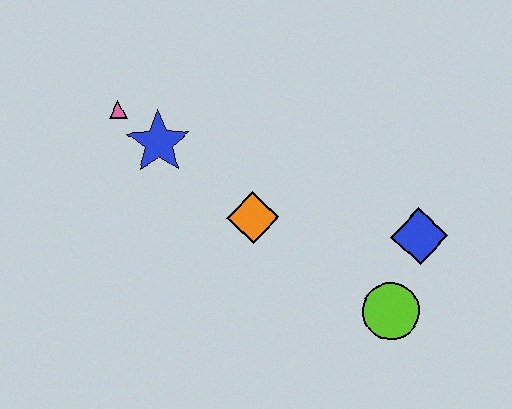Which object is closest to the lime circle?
The blue diamond is closest to the lime circle.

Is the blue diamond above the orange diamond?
No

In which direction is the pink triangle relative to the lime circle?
The pink triangle is to the left of the lime circle.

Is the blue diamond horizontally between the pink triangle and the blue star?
No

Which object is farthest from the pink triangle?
The lime circle is farthest from the pink triangle.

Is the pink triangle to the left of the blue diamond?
Yes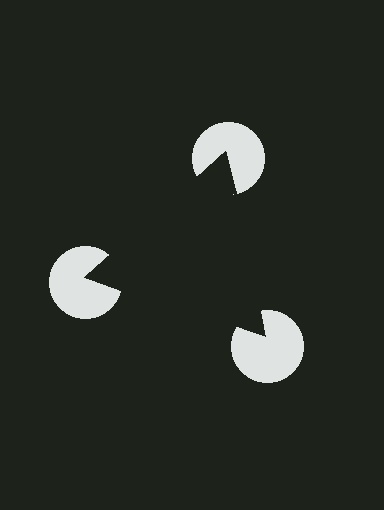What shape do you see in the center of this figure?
An illusory triangle — its edges are inferred from the aligned wedge cuts in the pac-man discs, not physically drawn.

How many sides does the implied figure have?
3 sides.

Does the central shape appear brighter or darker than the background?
It typically appears slightly darker than the background, even though no actual brightness change is drawn.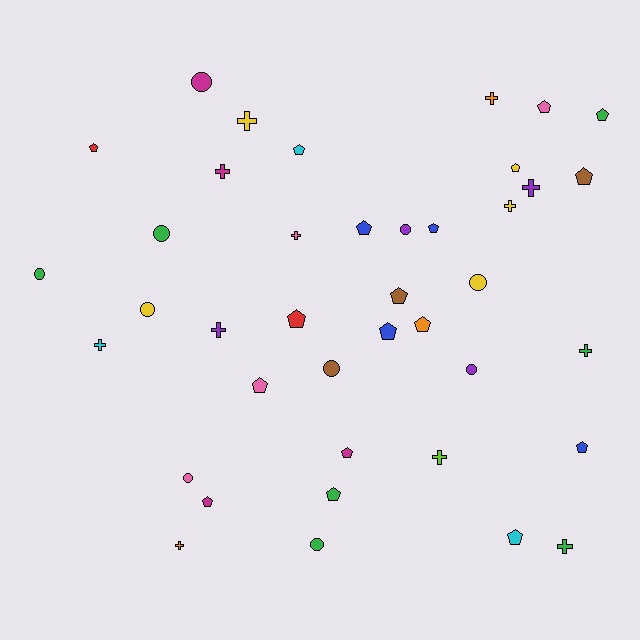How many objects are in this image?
There are 40 objects.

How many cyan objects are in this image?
There are 3 cyan objects.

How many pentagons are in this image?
There are 18 pentagons.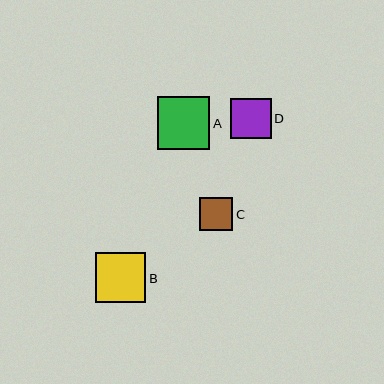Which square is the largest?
Square A is the largest with a size of approximately 53 pixels.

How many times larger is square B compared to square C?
Square B is approximately 1.5 times the size of square C.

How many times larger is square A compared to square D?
Square A is approximately 1.3 times the size of square D.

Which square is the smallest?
Square C is the smallest with a size of approximately 33 pixels.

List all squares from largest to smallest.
From largest to smallest: A, B, D, C.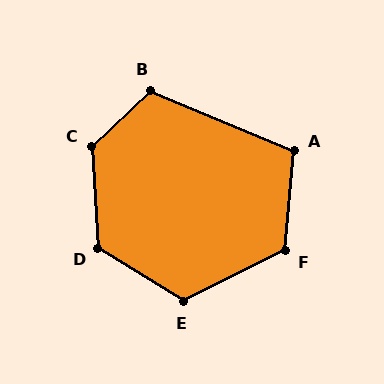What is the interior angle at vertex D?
Approximately 125 degrees (obtuse).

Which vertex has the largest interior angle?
C, at approximately 131 degrees.